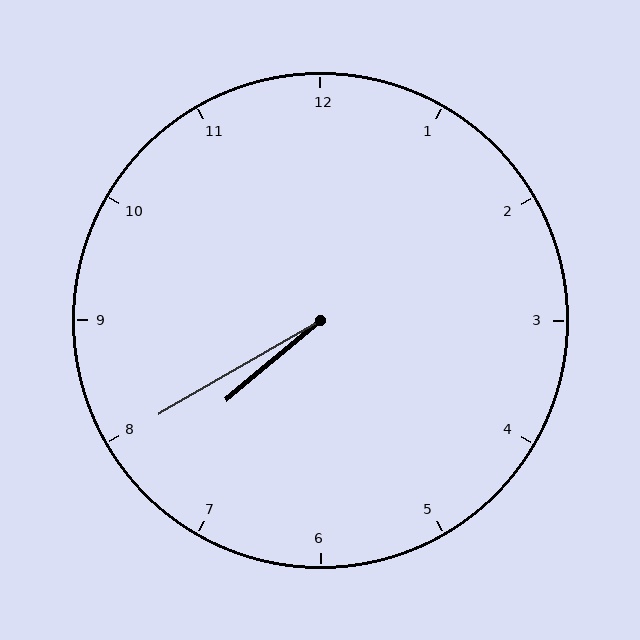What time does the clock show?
7:40.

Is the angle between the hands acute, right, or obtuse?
It is acute.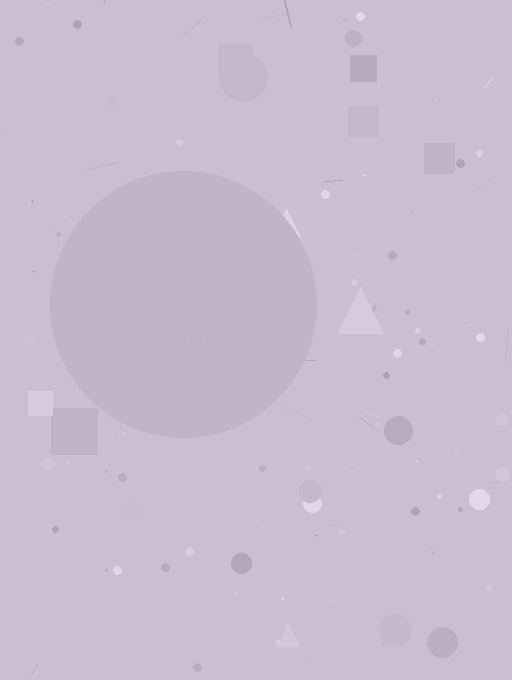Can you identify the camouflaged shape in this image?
The camouflaged shape is a circle.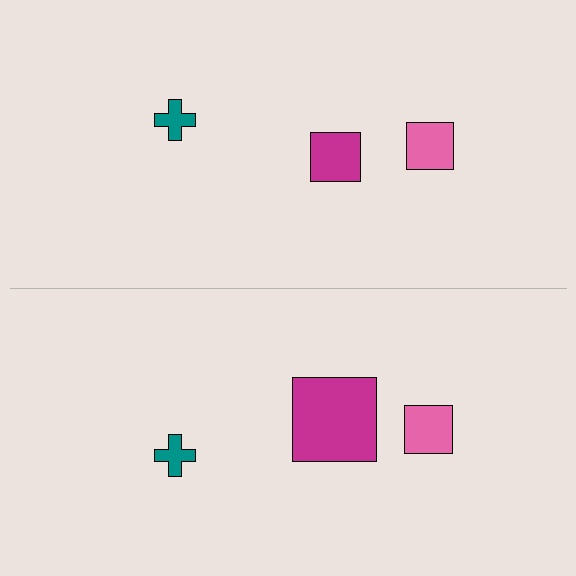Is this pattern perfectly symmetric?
No, the pattern is not perfectly symmetric. The magenta square on the bottom side has a different size than its mirror counterpart.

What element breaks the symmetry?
The magenta square on the bottom side has a different size than its mirror counterpart.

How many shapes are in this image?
There are 6 shapes in this image.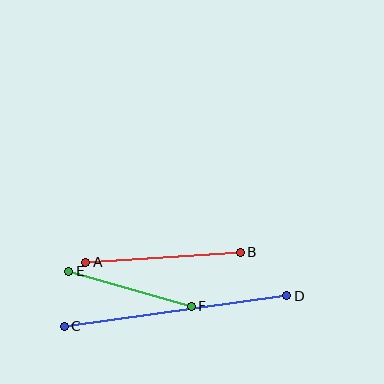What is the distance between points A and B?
The distance is approximately 155 pixels.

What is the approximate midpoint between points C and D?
The midpoint is at approximately (176, 311) pixels.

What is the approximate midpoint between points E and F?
The midpoint is at approximately (130, 289) pixels.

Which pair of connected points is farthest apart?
Points C and D are farthest apart.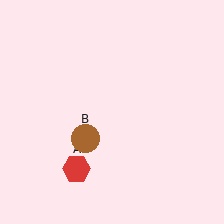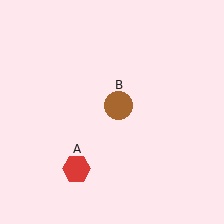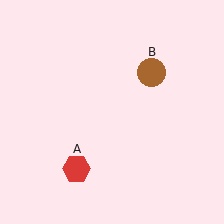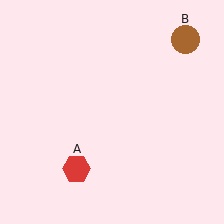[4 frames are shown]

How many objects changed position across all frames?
1 object changed position: brown circle (object B).